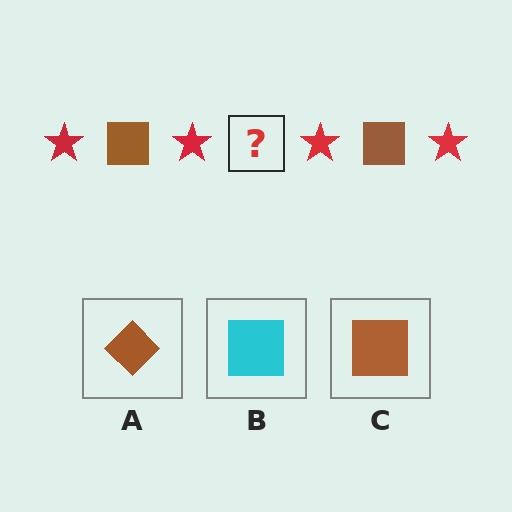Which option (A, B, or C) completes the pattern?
C.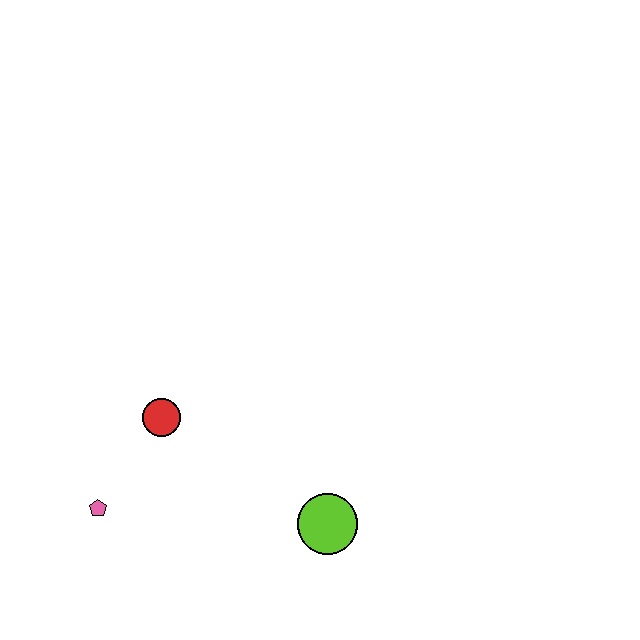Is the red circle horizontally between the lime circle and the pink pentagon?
Yes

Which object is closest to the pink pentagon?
The red circle is closest to the pink pentagon.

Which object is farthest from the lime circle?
The pink pentagon is farthest from the lime circle.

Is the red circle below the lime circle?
No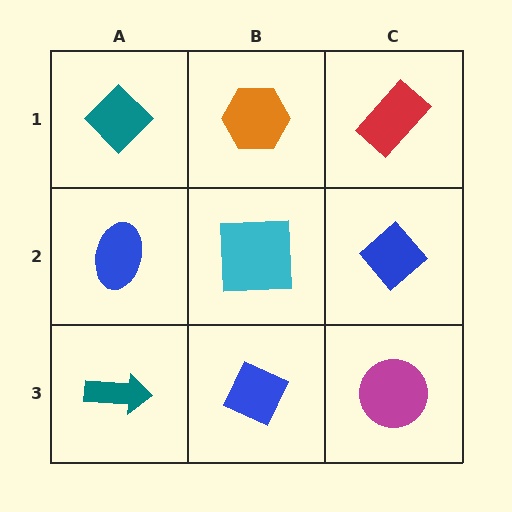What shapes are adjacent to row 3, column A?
A blue ellipse (row 2, column A), a blue diamond (row 3, column B).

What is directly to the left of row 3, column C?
A blue diamond.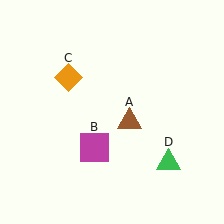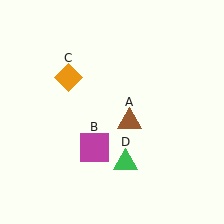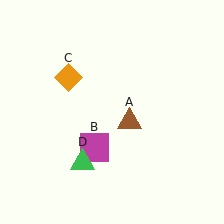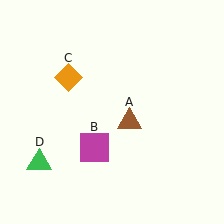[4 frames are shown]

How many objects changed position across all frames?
1 object changed position: green triangle (object D).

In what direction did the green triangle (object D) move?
The green triangle (object D) moved left.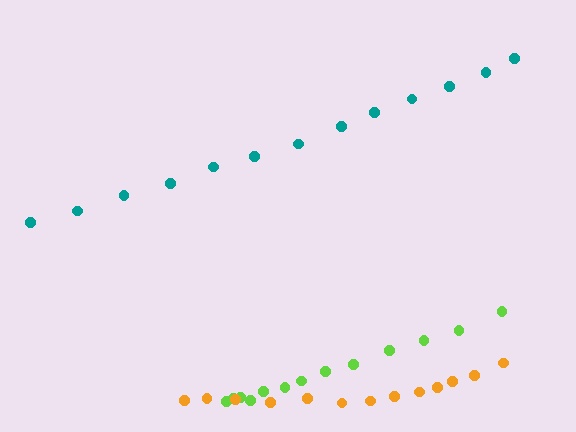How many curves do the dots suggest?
There are 3 distinct paths.